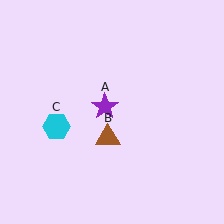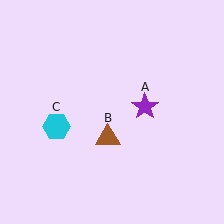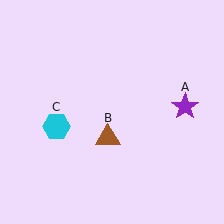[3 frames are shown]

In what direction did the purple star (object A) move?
The purple star (object A) moved right.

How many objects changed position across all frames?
1 object changed position: purple star (object A).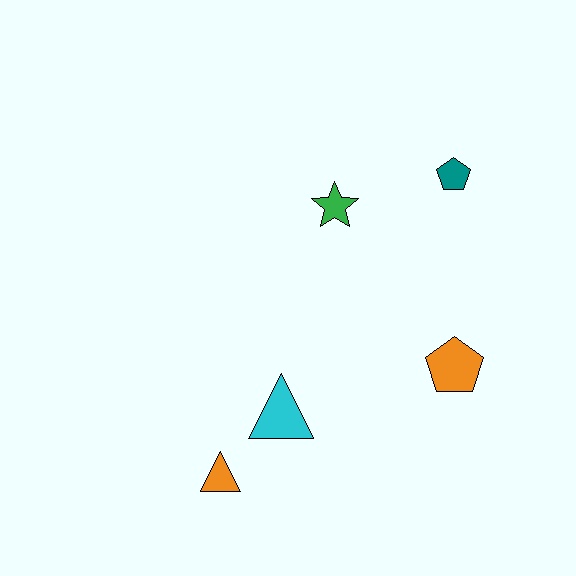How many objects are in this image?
There are 5 objects.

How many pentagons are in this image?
There are 2 pentagons.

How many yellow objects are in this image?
There are no yellow objects.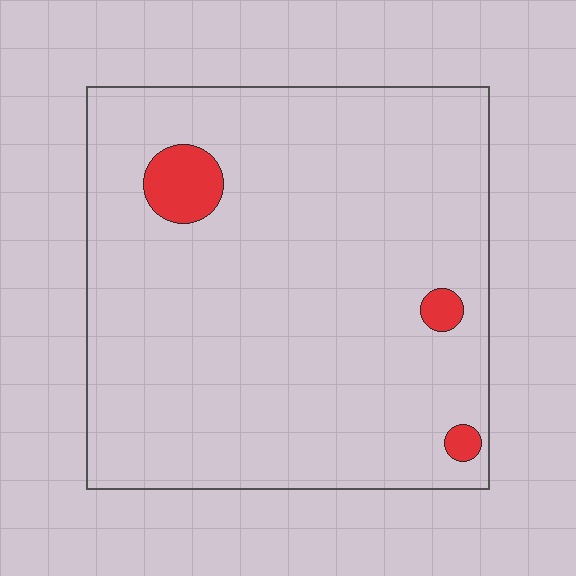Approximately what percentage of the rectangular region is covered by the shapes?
Approximately 5%.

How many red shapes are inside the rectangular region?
3.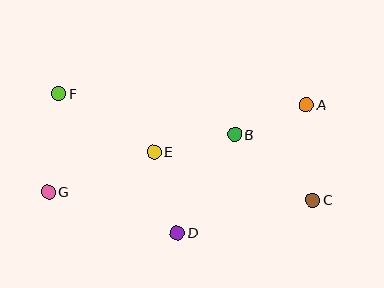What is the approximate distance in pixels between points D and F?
The distance between D and F is approximately 183 pixels.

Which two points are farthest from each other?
Points C and F are farthest from each other.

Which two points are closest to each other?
Points A and B are closest to each other.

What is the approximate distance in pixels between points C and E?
The distance between C and E is approximately 166 pixels.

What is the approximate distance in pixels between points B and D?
The distance between B and D is approximately 114 pixels.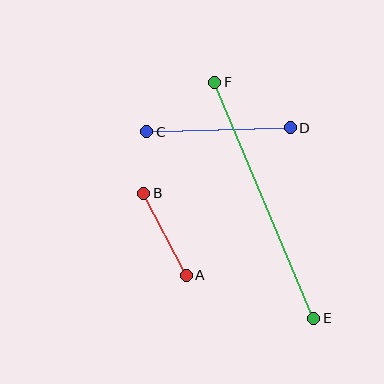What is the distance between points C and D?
The distance is approximately 144 pixels.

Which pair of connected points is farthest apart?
Points E and F are farthest apart.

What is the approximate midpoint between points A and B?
The midpoint is at approximately (165, 234) pixels.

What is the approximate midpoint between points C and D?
The midpoint is at approximately (219, 130) pixels.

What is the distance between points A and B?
The distance is approximately 92 pixels.